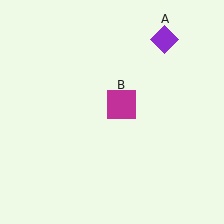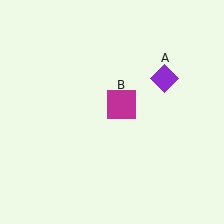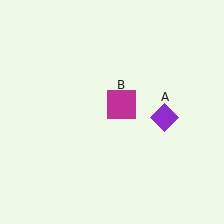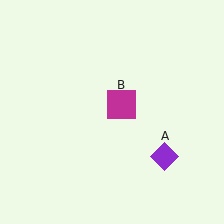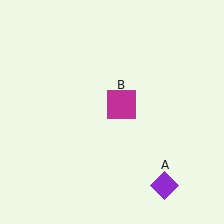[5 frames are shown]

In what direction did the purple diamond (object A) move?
The purple diamond (object A) moved down.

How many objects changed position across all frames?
1 object changed position: purple diamond (object A).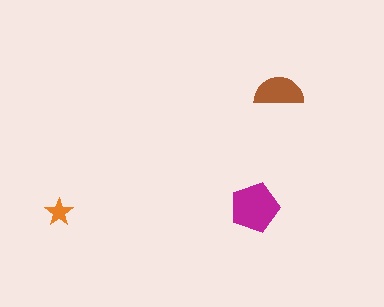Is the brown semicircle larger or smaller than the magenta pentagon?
Smaller.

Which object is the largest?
The magenta pentagon.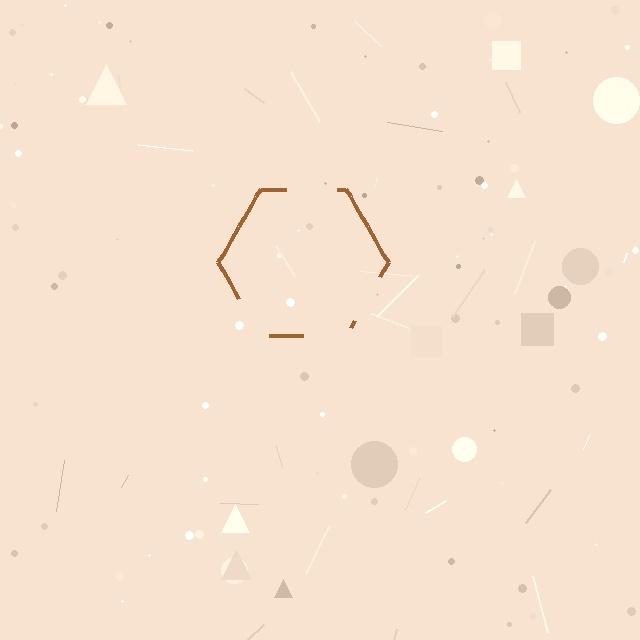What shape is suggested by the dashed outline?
The dashed outline suggests a hexagon.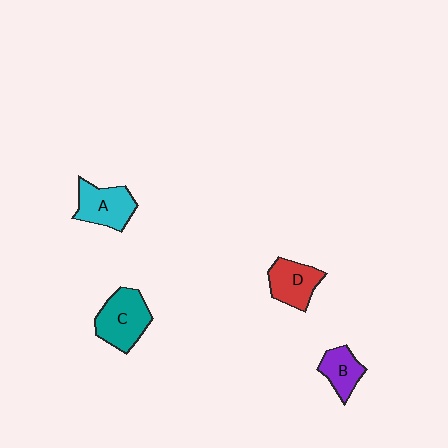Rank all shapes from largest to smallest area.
From largest to smallest: C (teal), A (cyan), D (red), B (purple).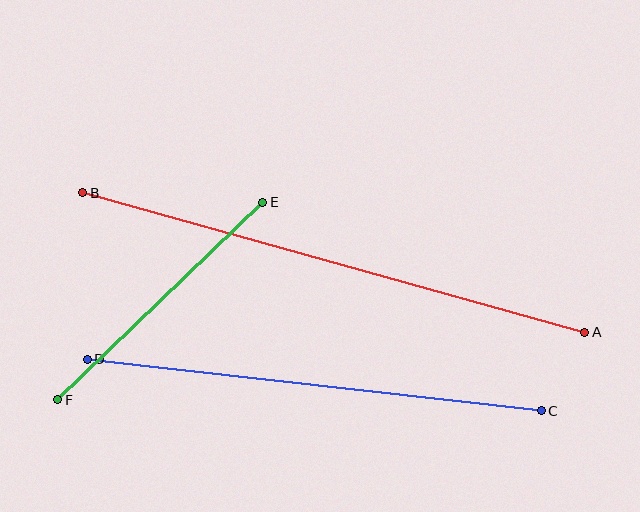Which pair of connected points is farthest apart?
Points A and B are farthest apart.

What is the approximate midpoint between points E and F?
The midpoint is at approximately (160, 301) pixels.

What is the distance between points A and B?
The distance is approximately 521 pixels.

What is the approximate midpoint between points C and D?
The midpoint is at approximately (314, 385) pixels.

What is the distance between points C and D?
The distance is approximately 456 pixels.